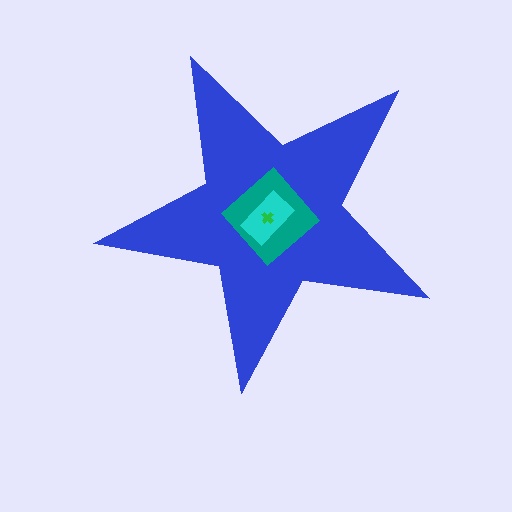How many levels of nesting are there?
4.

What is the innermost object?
The green cross.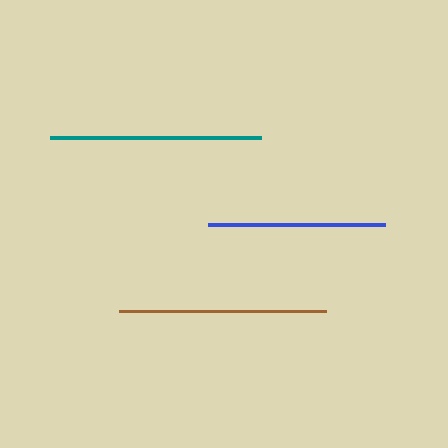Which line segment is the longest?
The teal line is the longest at approximately 212 pixels.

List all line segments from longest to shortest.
From longest to shortest: teal, brown, blue.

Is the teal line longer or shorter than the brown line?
The teal line is longer than the brown line.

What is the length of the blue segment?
The blue segment is approximately 176 pixels long.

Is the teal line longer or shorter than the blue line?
The teal line is longer than the blue line.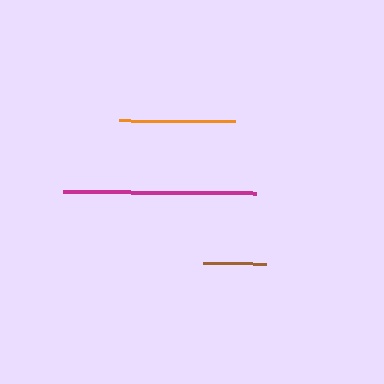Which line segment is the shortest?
The brown line is the shortest at approximately 63 pixels.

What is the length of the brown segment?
The brown segment is approximately 63 pixels long.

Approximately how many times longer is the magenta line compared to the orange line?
The magenta line is approximately 1.7 times the length of the orange line.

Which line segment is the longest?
The magenta line is the longest at approximately 193 pixels.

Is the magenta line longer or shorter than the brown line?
The magenta line is longer than the brown line.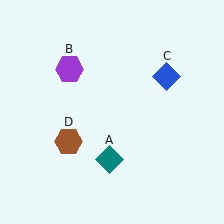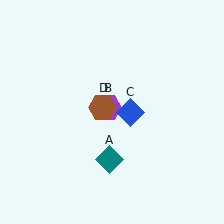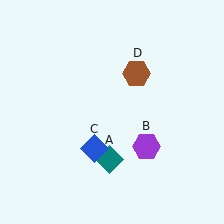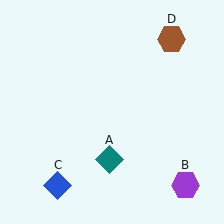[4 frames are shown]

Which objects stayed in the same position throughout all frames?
Teal diamond (object A) remained stationary.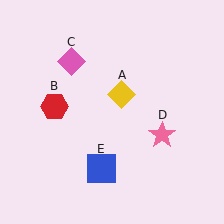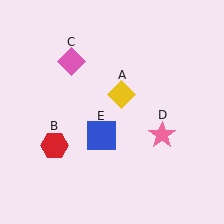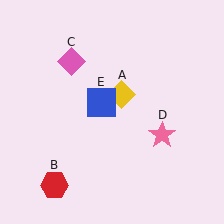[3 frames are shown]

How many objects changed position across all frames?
2 objects changed position: red hexagon (object B), blue square (object E).